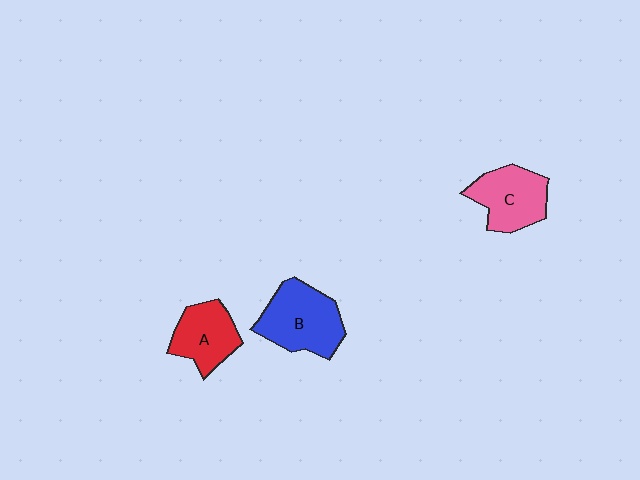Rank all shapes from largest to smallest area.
From largest to smallest: B (blue), C (pink), A (red).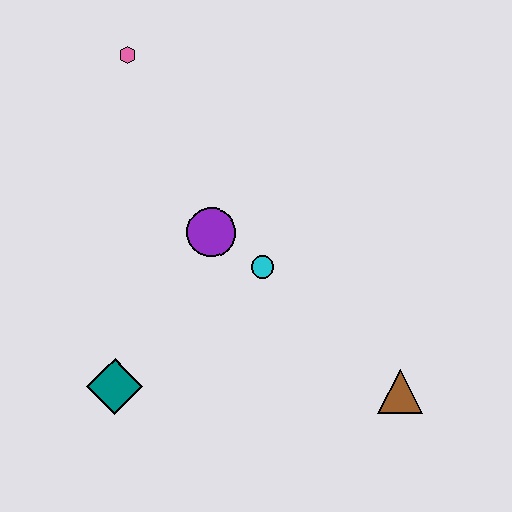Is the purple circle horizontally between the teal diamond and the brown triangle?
Yes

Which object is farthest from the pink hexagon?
The brown triangle is farthest from the pink hexagon.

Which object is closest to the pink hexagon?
The purple circle is closest to the pink hexagon.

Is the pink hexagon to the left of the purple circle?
Yes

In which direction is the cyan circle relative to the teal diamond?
The cyan circle is to the right of the teal diamond.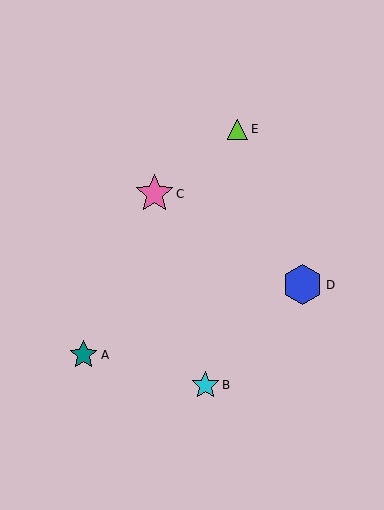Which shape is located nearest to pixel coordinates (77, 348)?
The teal star (labeled A) at (84, 355) is nearest to that location.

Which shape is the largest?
The blue hexagon (labeled D) is the largest.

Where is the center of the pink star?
The center of the pink star is at (154, 194).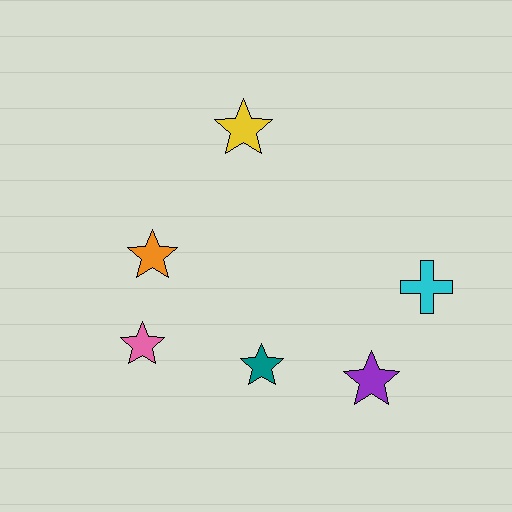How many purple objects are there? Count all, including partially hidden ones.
There is 1 purple object.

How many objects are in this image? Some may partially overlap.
There are 6 objects.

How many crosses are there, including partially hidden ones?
There is 1 cross.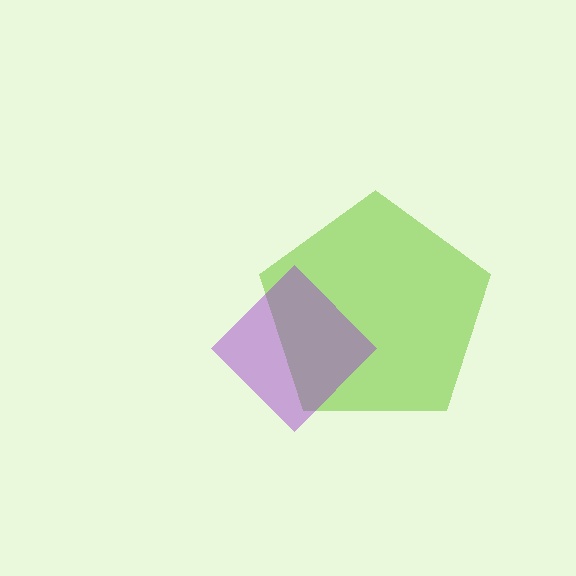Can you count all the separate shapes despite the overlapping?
Yes, there are 2 separate shapes.